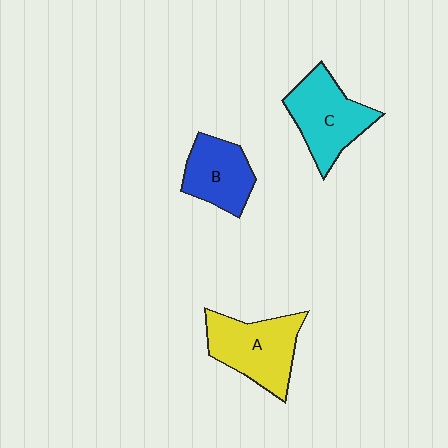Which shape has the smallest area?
Shape B (blue).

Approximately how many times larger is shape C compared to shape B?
Approximately 1.3 times.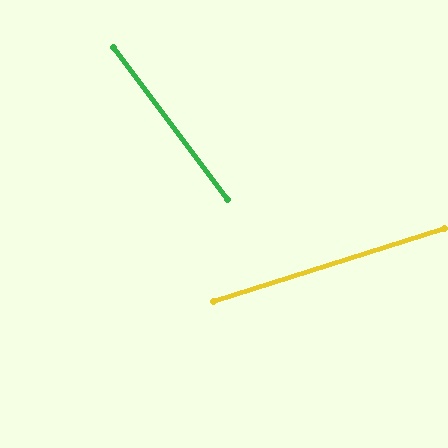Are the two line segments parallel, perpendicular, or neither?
Neither parallel nor perpendicular — they differ by about 70°.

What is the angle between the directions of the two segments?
Approximately 70 degrees.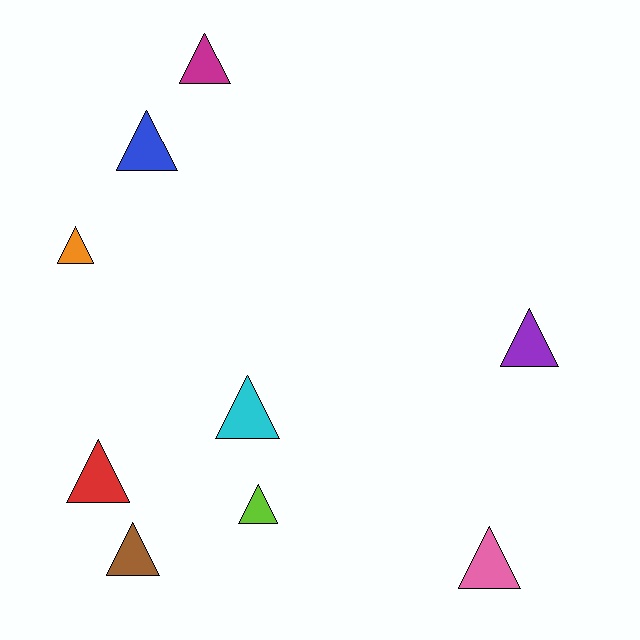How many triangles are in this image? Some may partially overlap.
There are 9 triangles.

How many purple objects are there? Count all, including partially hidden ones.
There is 1 purple object.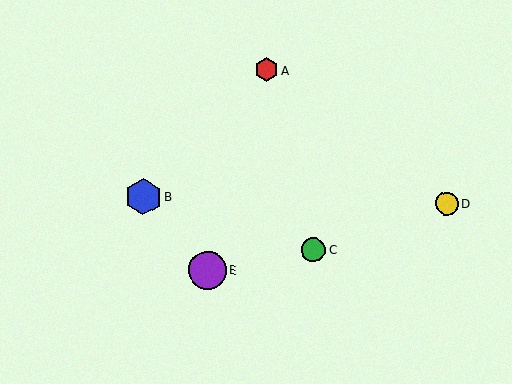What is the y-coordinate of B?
Object B is at y≈197.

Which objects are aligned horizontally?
Objects B, D are aligned horizontally.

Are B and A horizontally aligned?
No, B is at y≈197 and A is at y≈70.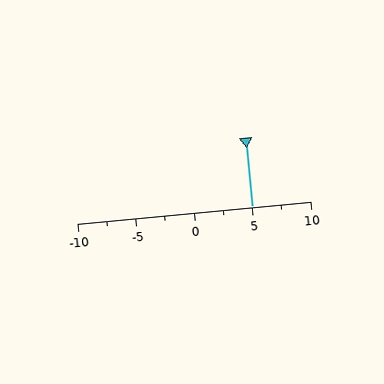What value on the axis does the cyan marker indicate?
The marker indicates approximately 5.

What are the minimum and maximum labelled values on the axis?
The axis runs from -10 to 10.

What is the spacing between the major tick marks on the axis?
The major ticks are spaced 5 apart.